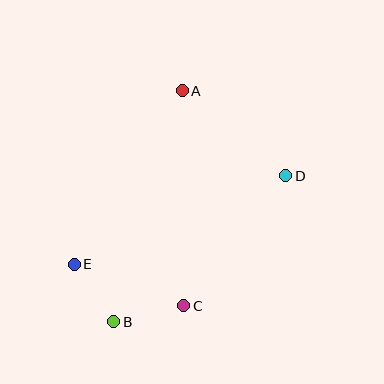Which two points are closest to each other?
Points B and E are closest to each other.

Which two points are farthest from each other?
Points A and B are farthest from each other.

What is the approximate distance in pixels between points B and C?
The distance between B and C is approximately 72 pixels.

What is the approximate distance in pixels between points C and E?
The distance between C and E is approximately 117 pixels.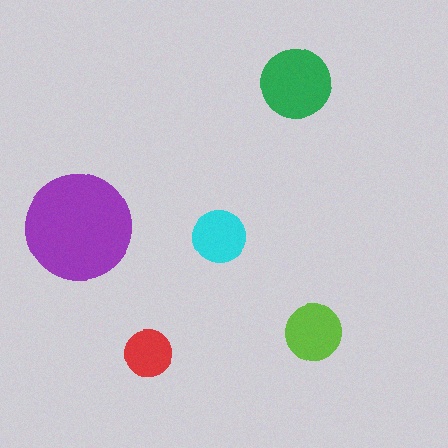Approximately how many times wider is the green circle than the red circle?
About 1.5 times wider.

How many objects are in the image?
There are 5 objects in the image.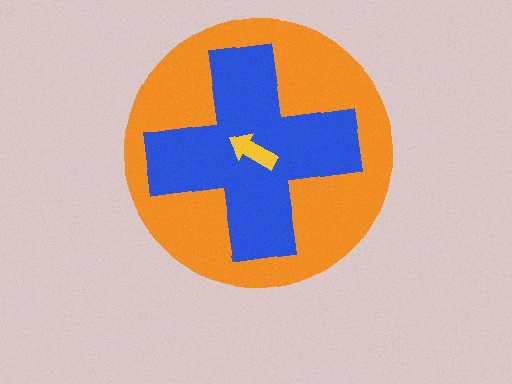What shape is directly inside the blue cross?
The yellow arrow.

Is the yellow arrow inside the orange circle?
Yes.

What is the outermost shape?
The orange circle.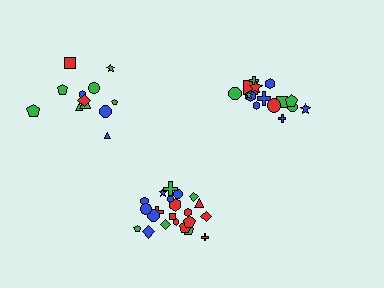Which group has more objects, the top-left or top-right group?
The top-right group.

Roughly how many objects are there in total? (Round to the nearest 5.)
Roughly 50 objects in total.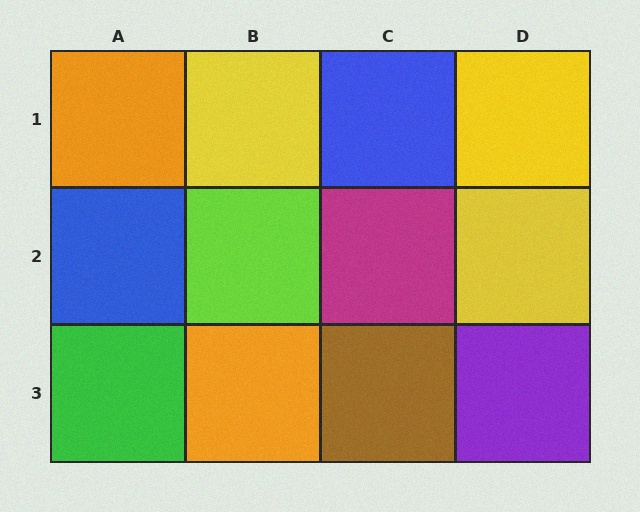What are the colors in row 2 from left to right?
Blue, lime, magenta, yellow.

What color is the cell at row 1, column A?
Orange.